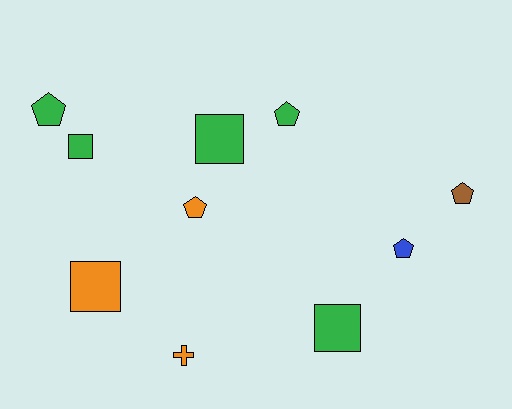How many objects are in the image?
There are 10 objects.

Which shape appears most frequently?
Pentagon, with 5 objects.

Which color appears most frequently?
Green, with 5 objects.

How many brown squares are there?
There are no brown squares.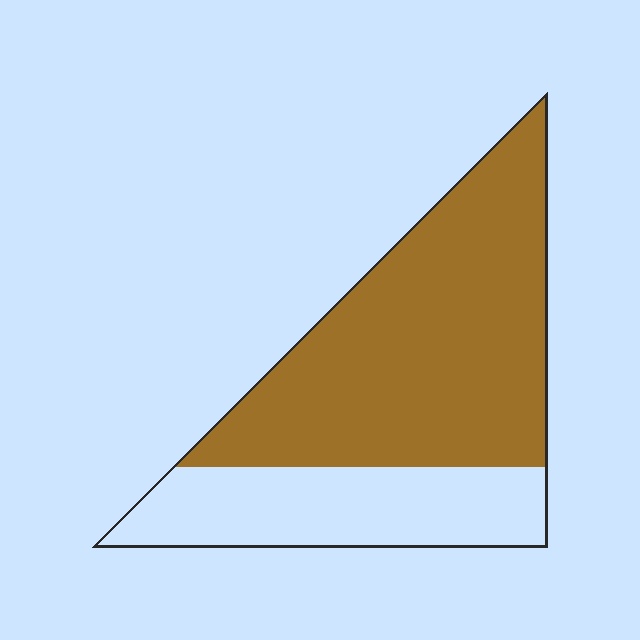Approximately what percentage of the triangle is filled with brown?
Approximately 70%.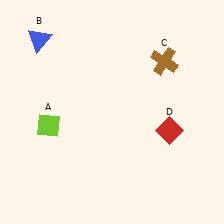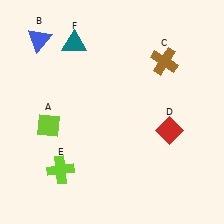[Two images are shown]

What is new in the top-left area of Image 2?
A teal triangle (F) was added in the top-left area of Image 2.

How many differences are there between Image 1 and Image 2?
There are 2 differences between the two images.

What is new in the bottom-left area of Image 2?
A lime cross (E) was added in the bottom-left area of Image 2.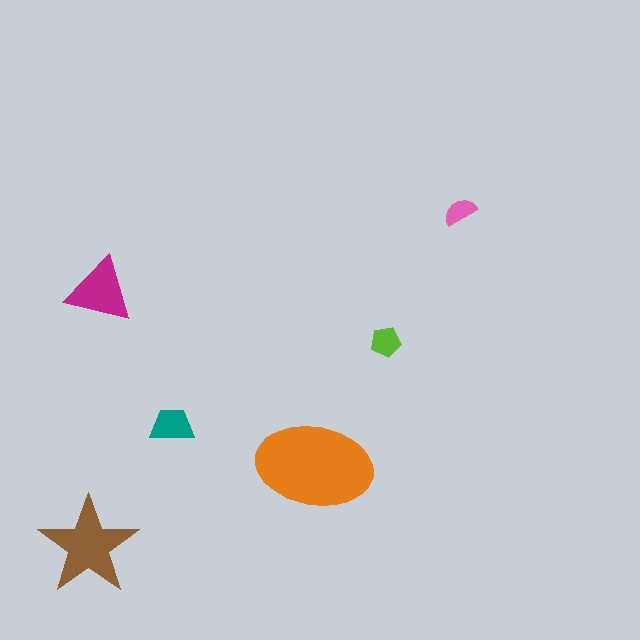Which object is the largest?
The orange ellipse.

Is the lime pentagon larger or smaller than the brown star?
Smaller.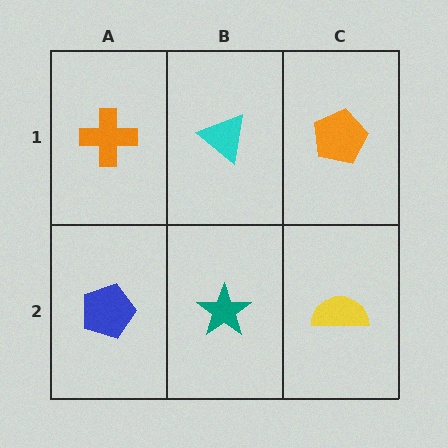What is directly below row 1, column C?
A yellow semicircle.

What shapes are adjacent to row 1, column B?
A teal star (row 2, column B), an orange cross (row 1, column A), an orange pentagon (row 1, column C).